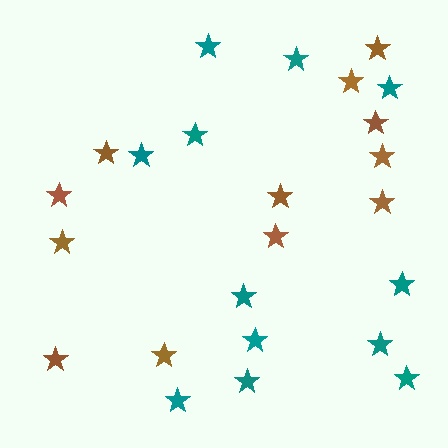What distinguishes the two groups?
There are 2 groups: one group of teal stars (12) and one group of brown stars (12).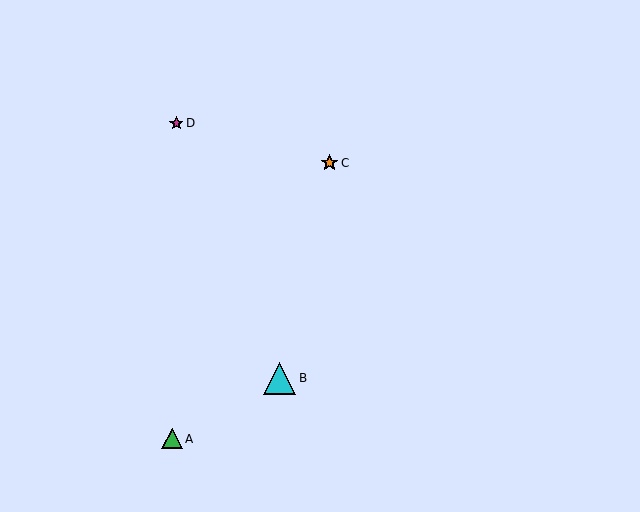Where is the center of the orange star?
The center of the orange star is at (330, 163).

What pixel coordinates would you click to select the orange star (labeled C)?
Click at (330, 163) to select the orange star C.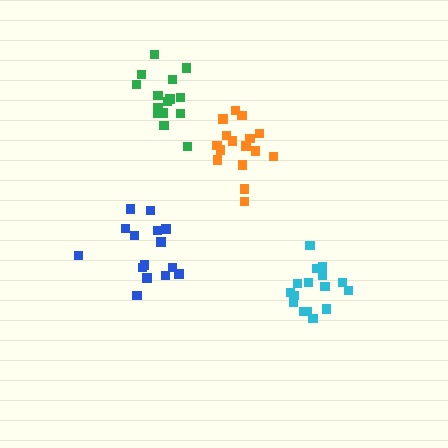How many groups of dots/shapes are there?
There are 4 groups.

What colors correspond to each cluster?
The clusters are colored: blue, green, orange, cyan.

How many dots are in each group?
Group 1: 15 dots, Group 2: 15 dots, Group 3: 16 dots, Group 4: 16 dots (62 total).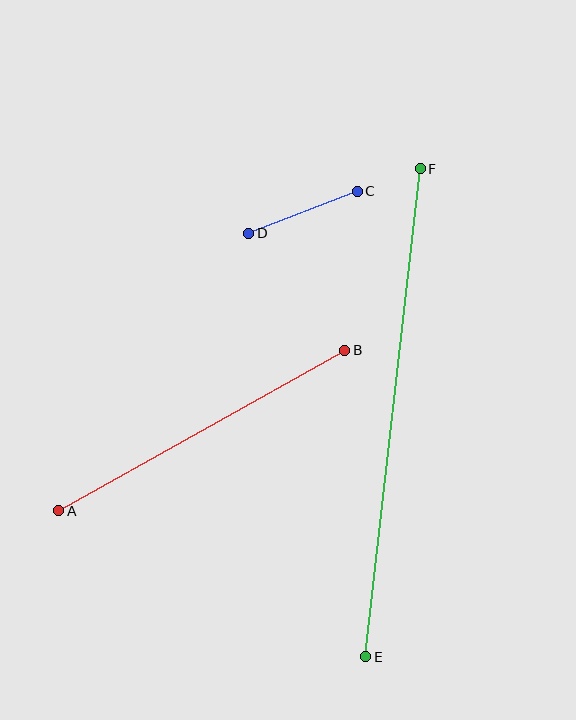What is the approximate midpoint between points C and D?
The midpoint is at approximately (303, 212) pixels.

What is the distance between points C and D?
The distance is approximately 116 pixels.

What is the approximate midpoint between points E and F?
The midpoint is at approximately (393, 413) pixels.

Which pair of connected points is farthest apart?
Points E and F are farthest apart.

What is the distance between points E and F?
The distance is approximately 491 pixels.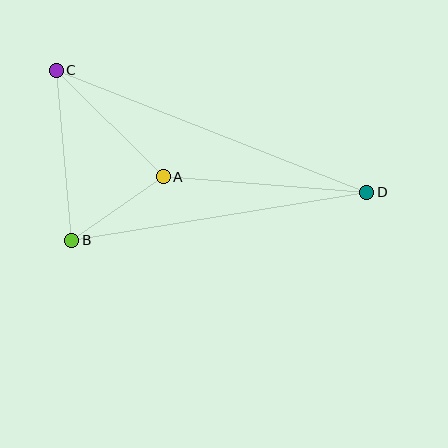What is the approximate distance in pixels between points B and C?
The distance between B and C is approximately 171 pixels.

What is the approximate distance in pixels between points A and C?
The distance between A and C is approximately 151 pixels.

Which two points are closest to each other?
Points A and B are closest to each other.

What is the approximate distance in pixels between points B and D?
The distance between B and D is approximately 299 pixels.